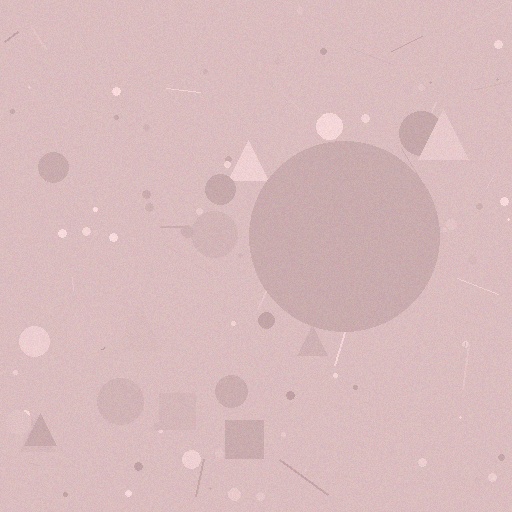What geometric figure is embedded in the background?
A circle is embedded in the background.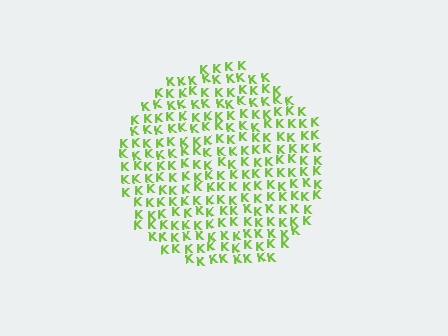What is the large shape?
The large shape is a circle.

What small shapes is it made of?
It is made of small letter K's.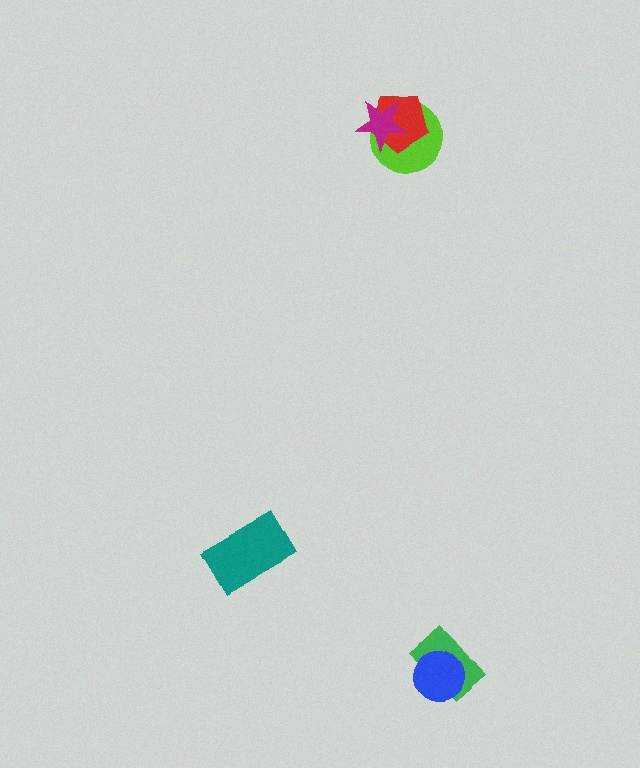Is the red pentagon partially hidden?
Yes, it is partially covered by another shape.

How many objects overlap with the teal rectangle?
0 objects overlap with the teal rectangle.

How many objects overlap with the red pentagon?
2 objects overlap with the red pentagon.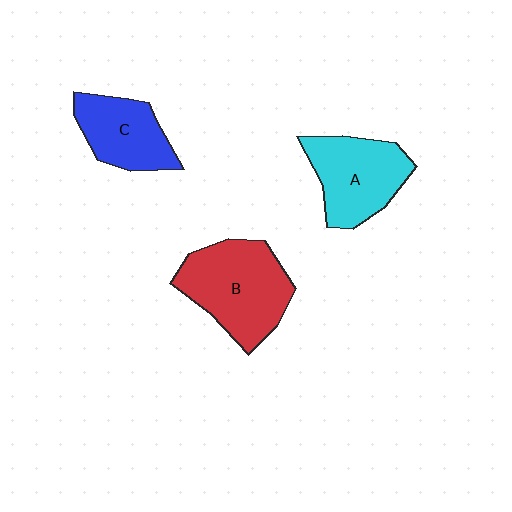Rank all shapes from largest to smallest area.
From largest to smallest: B (red), A (cyan), C (blue).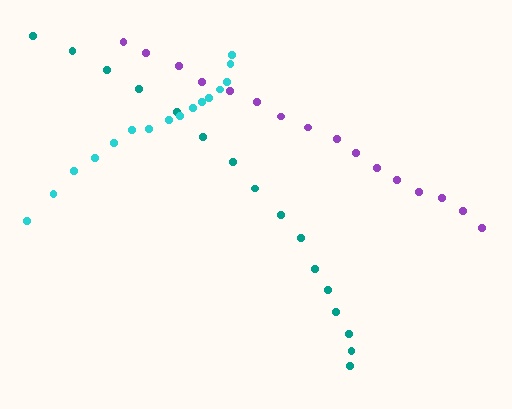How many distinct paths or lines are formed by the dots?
There are 3 distinct paths.